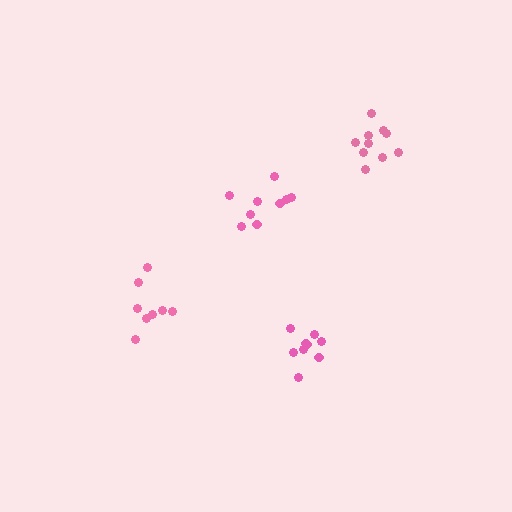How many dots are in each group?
Group 1: 10 dots, Group 2: 9 dots, Group 3: 9 dots, Group 4: 8 dots (36 total).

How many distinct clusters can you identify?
There are 4 distinct clusters.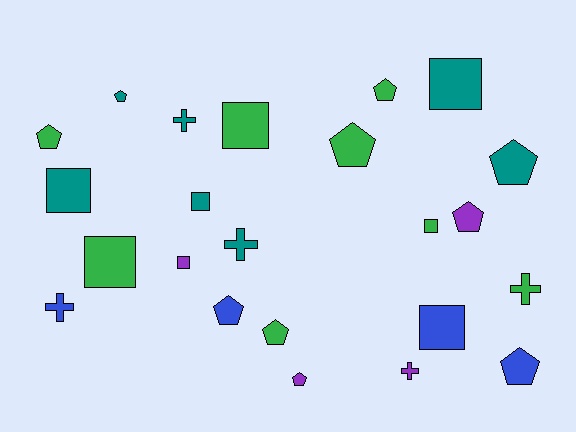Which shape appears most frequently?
Pentagon, with 10 objects.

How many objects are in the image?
There are 23 objects.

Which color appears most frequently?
Green, with 8 objects.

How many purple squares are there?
There is 1 purple square.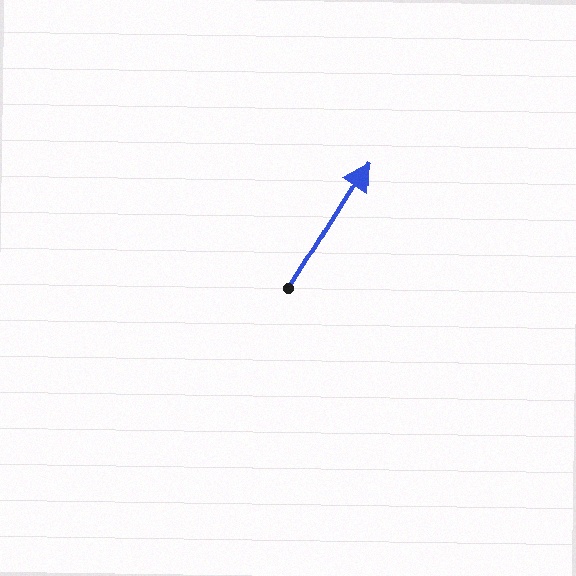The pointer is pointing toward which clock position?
Roughly 1 o'clock.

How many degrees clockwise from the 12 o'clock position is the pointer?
Approximately 32 degrees.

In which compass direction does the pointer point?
Northeast.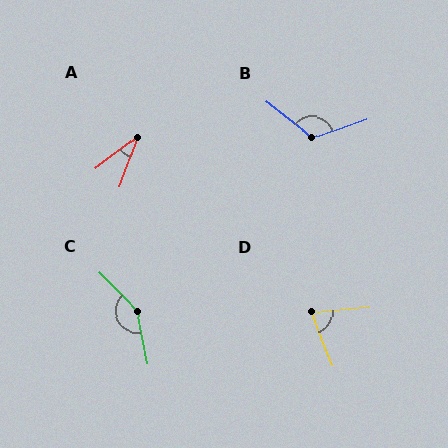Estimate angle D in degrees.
Approximately 73 degrees.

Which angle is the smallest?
A, at approximately 32 degrees.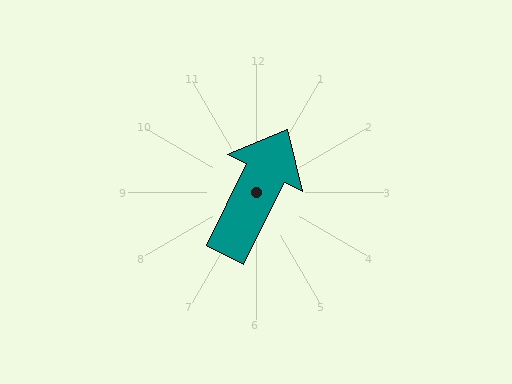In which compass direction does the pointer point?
Northeast.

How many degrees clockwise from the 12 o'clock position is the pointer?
Approximately 26 degrees.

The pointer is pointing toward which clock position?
Roughly 1 o'clock.